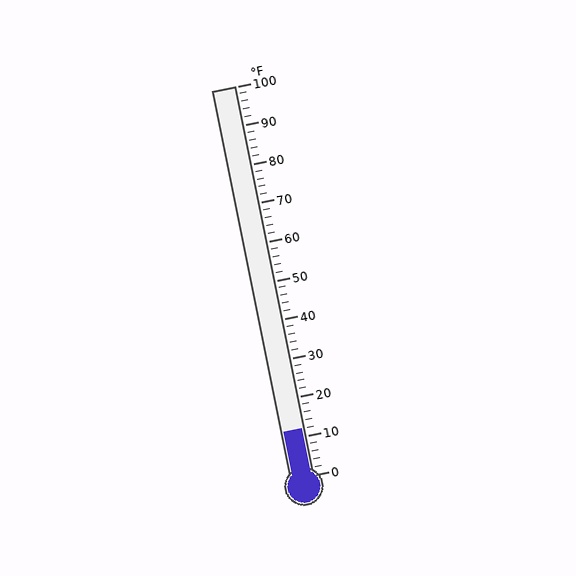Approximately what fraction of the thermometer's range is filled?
The thermometer is filled to approximately 10% of its range.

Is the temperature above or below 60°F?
The temperature is below 60°F.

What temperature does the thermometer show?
The thermometer shows approximately 12°F.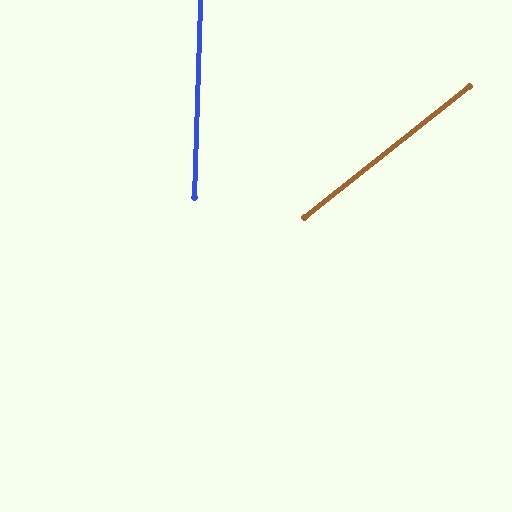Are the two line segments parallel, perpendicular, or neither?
Neither parallel nor perpendicular — they differ by about 50°.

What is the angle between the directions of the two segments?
Approximately 50 degrees.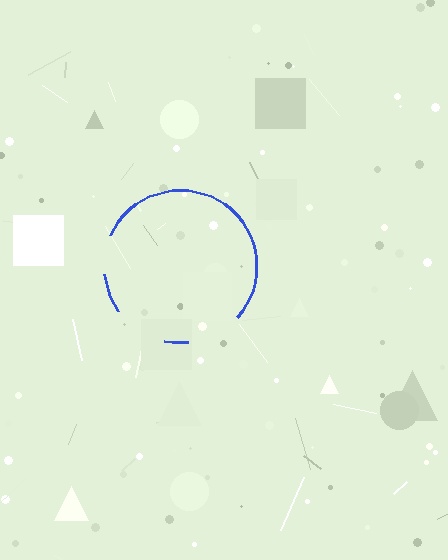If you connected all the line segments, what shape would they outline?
They would outline a circle.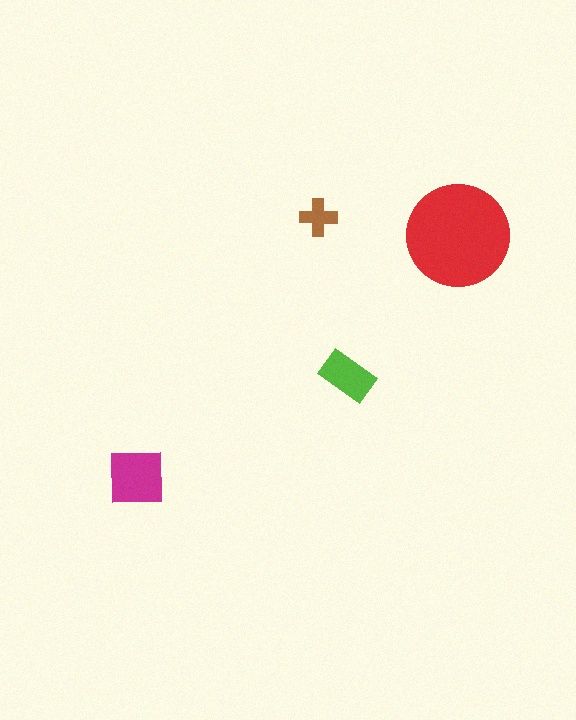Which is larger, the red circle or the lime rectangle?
The red circle.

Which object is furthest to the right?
The red circle is rightmost.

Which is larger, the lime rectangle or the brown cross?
The lime rectangle.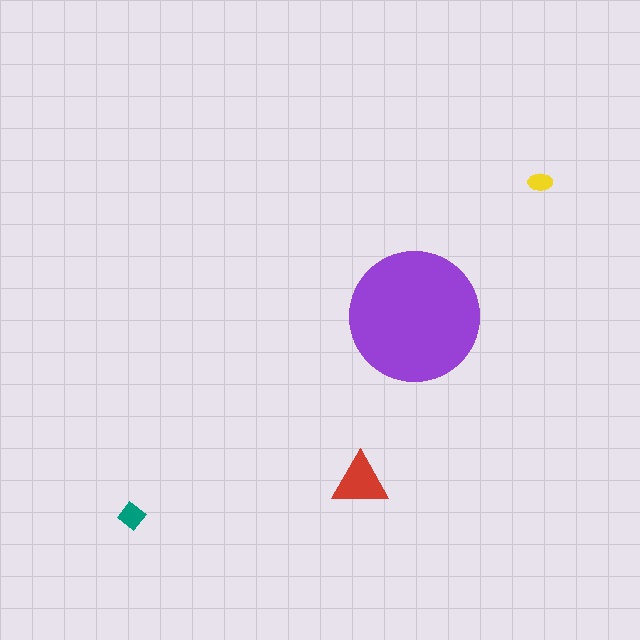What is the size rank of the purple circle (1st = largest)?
1st.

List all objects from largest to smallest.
The purple circle, the red triangle, the teal diamond, the yellow ellipse.